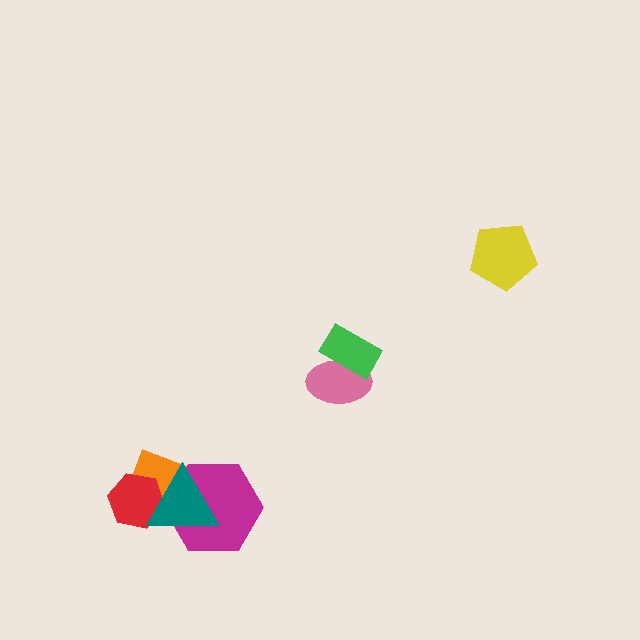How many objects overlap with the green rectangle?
1 object overlaps with the green rectangle.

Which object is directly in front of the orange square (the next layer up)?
The magenta hexagon is directly in front of the orange square.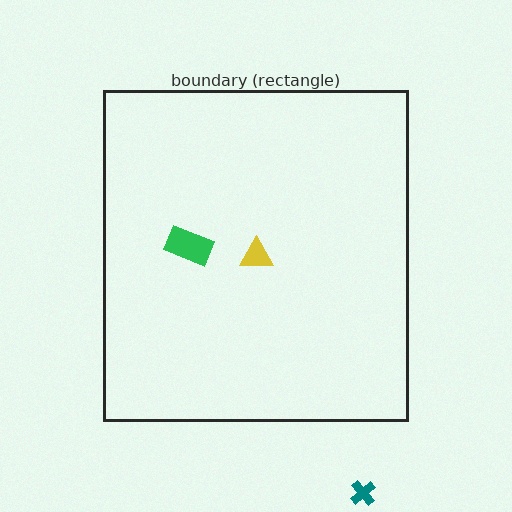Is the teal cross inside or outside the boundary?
Outside.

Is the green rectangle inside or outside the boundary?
Inside.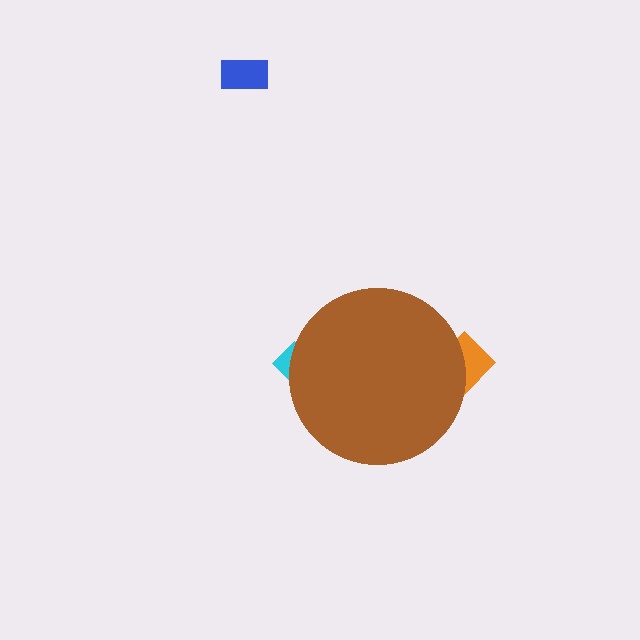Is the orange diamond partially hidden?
Yes, the orange diamond is partially hidden behind the brown circle.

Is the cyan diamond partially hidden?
Yes, the cyan diamond is partially hidden behind the brown circle.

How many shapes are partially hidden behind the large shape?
2 shapes are partially hidden.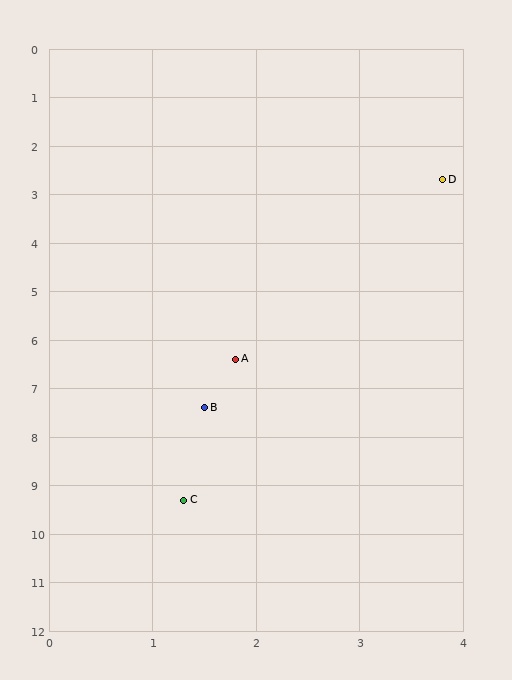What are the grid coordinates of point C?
Point C is at approximately (1.3, 9.3).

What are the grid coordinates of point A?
Point A is at approximately (1.8, 6.4).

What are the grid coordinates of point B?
Point B is at approximately (1.5, 7.4).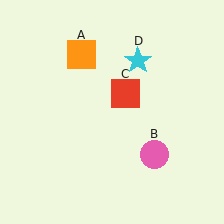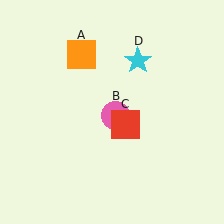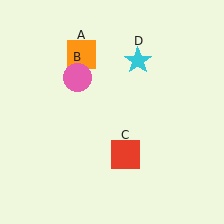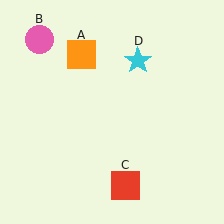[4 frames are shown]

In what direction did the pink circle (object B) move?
The pink circle (object B) moved up and to the left.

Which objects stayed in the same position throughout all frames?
Orange square (object A) and cyan star (object D) remained stationary.